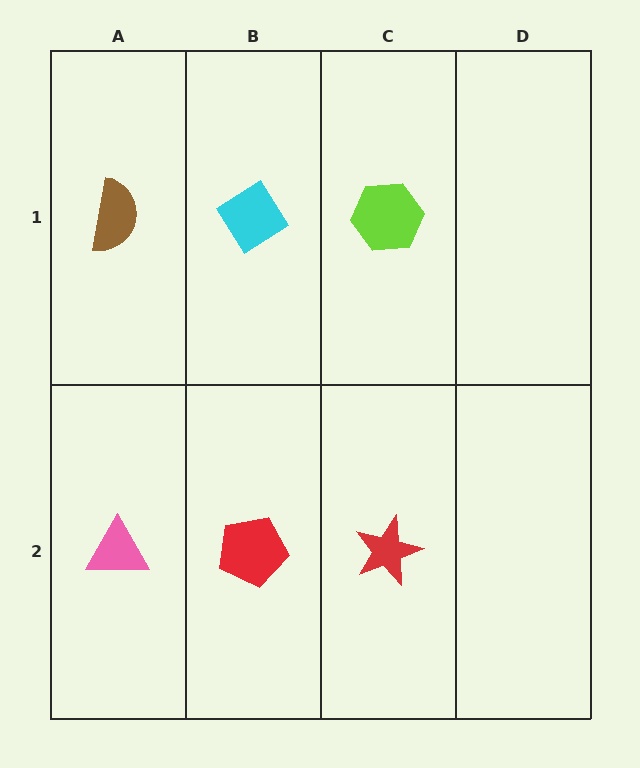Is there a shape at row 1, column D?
No, that cell is empty.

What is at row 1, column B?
A cyan diamond.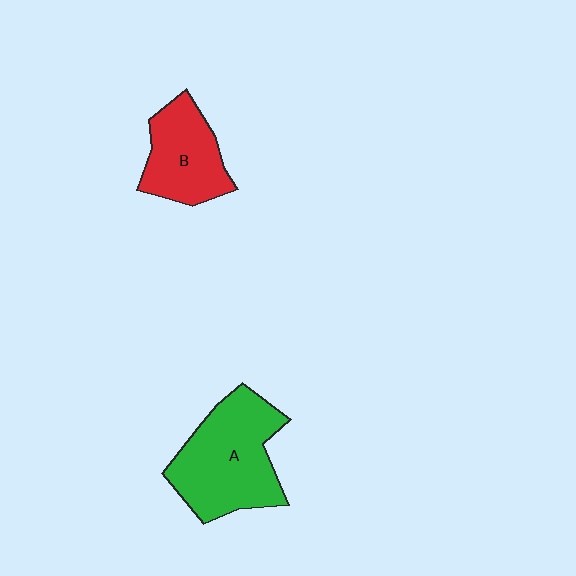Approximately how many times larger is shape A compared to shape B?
Approximately 1.5 times.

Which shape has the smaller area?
Shape B (red).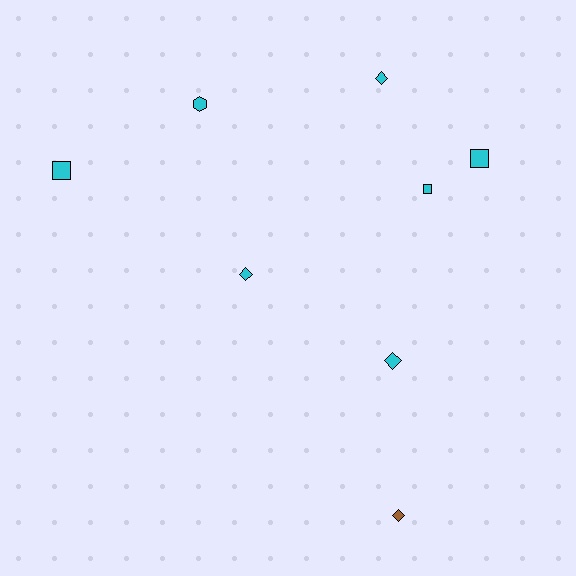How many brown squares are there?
There are no brown squares.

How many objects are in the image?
There are 8 objects.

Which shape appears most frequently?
Diamond, with 4 objects.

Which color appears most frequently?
Cyan, with 7 objects.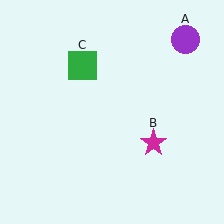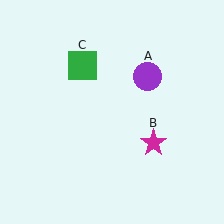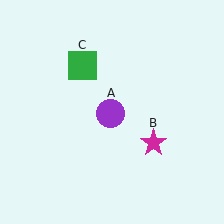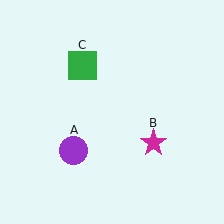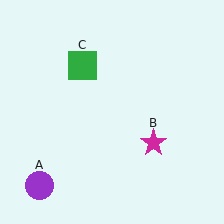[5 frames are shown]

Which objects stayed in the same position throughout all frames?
Magenta star (object B) and green square (object C) remained stationary.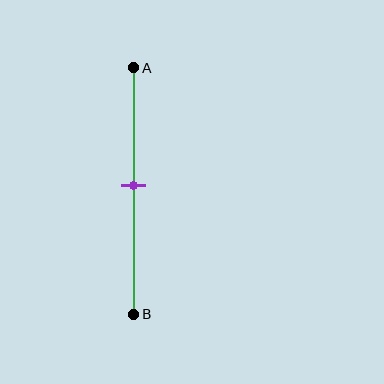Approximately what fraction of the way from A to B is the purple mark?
The purple mark is approximately 50% of the way from A to B.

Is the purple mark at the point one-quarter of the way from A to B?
No, the mark is at about 50% from A, not at the 25% one-quarter point.